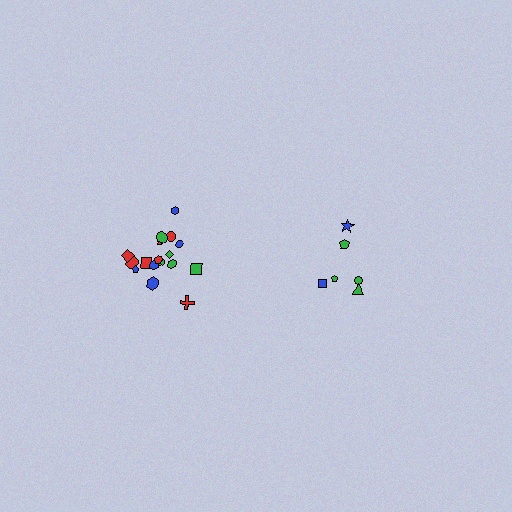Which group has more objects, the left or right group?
The left group.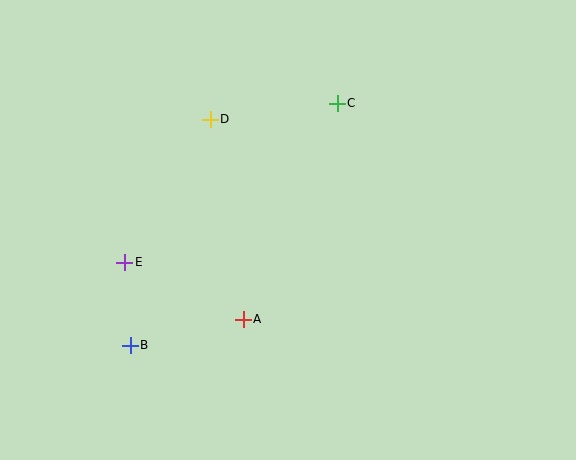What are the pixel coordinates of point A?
Point A is at (243, 319).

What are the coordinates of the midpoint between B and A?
The midpoint between B and A is at (187, 332).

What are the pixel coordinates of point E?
Point E is at (125, 262).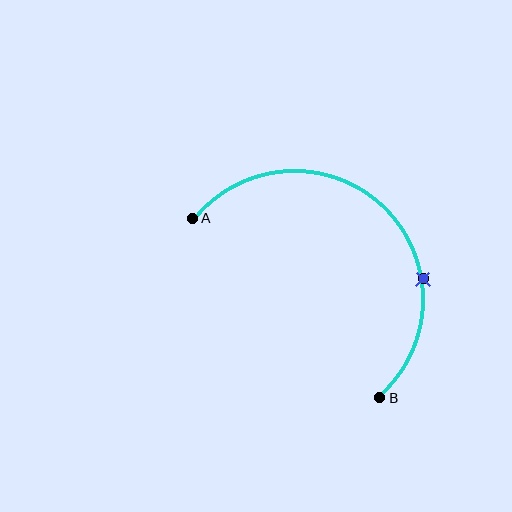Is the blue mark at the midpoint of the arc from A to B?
No. The blue mark lies on the arc but is closer to endpoint B. The arc midpoint would be at the point on the curve equidistant along the arc from both A and B.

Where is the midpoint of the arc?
The arc midpoint is the point on the curve farthest from the straight line joining A and B. It sits above and to the right of that line.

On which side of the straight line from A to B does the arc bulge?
The arc bulges above and to the right of the straight line connecting A and B.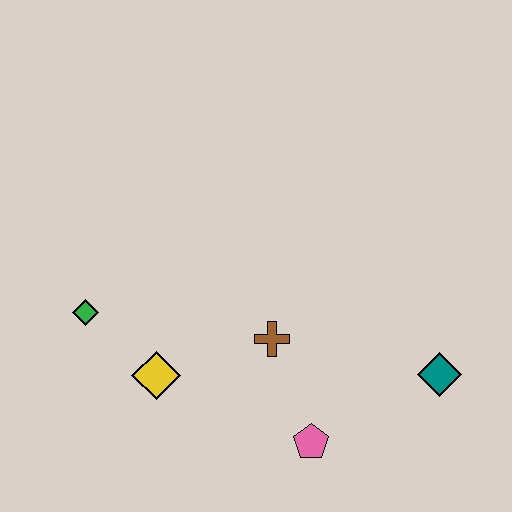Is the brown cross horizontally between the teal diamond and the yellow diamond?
Yes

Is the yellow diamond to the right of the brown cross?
No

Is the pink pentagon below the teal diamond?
Yes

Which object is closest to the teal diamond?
The pink pentagon is closest to the teal diamond.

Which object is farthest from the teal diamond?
The green diamond is farthest from the teal diamond.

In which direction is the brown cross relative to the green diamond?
The brown cross is to the right of the green diamond.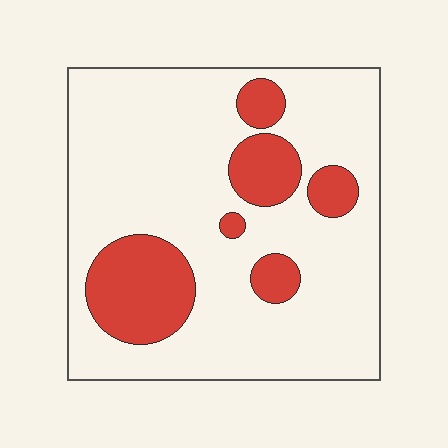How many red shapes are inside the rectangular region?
6.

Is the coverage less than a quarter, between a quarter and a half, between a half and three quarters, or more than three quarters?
Less than a quarter.